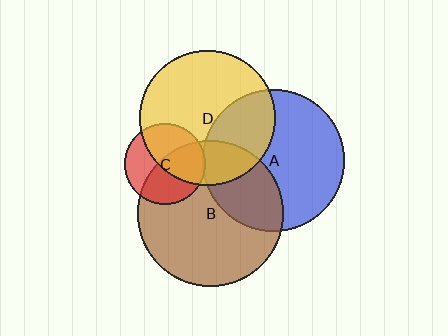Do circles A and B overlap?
Yes.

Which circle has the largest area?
Circle B (brown).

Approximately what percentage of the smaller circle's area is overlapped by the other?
Approximately 30%.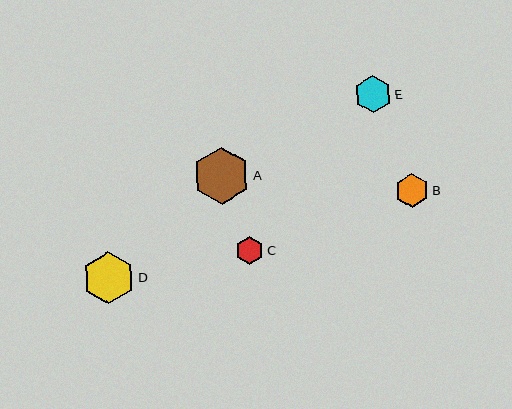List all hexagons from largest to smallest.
From largest to smallest: A, D, E, B, C.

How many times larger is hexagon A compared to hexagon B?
Hexagon A is approximately 1.7 times the size of hexagon B.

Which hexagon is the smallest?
Hexagon C is the smallest with a size of approximately 28 pixels.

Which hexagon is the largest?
Hexagon A is the largest with a size of approximately 57 pixels.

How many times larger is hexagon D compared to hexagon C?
Hexagon D is approximately 1.8 times the size of hexagon C.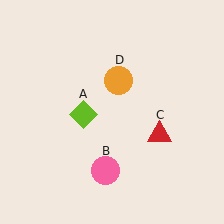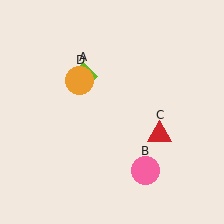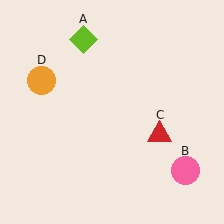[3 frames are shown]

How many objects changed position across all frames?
3 objects changed position: lime diamond (object A), pink circle (object B), orange circle (object D).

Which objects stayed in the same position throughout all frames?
Red triangle (object C) remained stationary.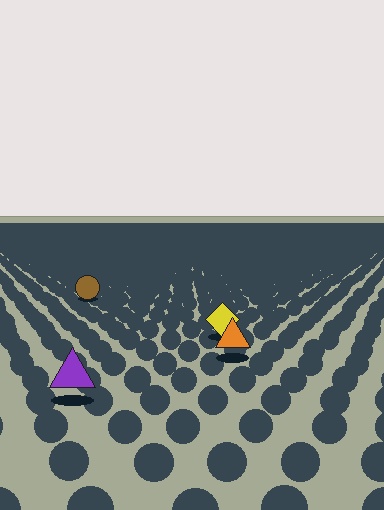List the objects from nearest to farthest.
From nearest to farthest: the purple triangle, the orange triangle, the yellow diamond, the brown circle.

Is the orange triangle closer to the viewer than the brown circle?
Yes. The orange triangle is closer — you can tell from the texture gradient: the ground texture is coarser near it.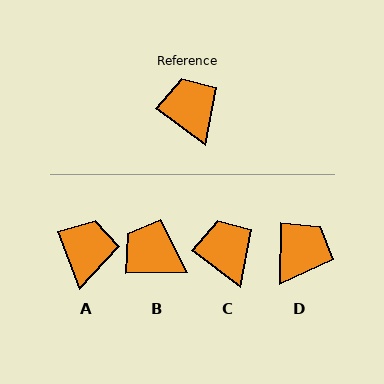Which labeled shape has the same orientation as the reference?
C.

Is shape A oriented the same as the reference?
No, it is off by about 33 degrees.